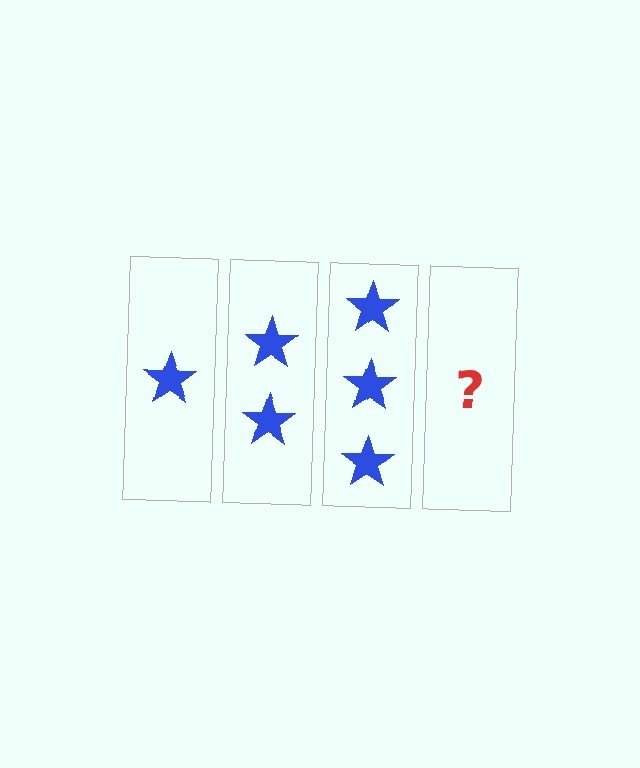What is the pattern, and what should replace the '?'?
The pattern is that each step adds one more star. The '?' should be 4 stars.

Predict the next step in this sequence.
The next step is 4 stars.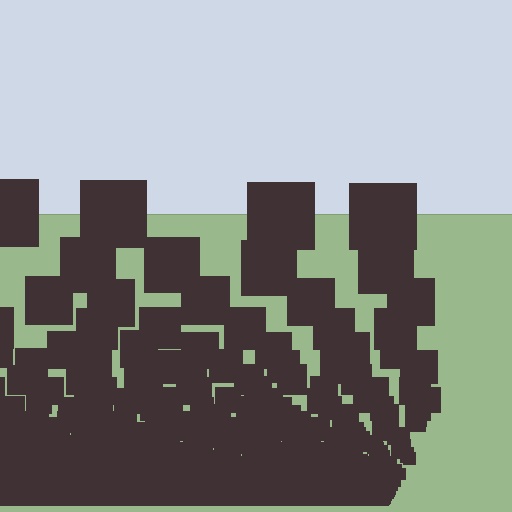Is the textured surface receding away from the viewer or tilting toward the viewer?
The surface appears to tilt toward the viewer. Texture elements get larger and sparser toward the top.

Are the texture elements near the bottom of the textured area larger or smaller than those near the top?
Smaller. The gradient is inverted — elements near the bottom are smaller and denser.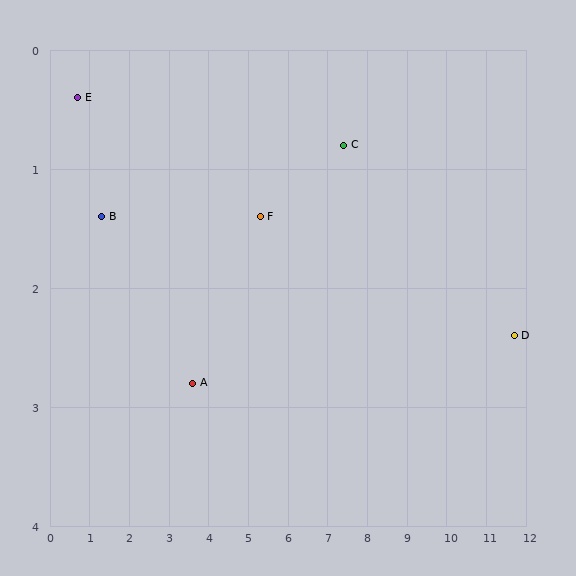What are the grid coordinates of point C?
Point C is at approximately (7.4, 0.8).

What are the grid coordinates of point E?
Point E is at approximately (0.7, 0.4).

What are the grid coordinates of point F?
Point F is at approximately (5.3, 1.4).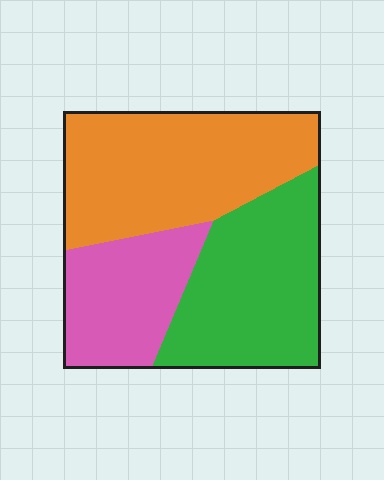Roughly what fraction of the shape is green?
Green takes up about three eighths (3/8) of the shape.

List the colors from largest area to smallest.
From largest to smallest: orange, green, pink.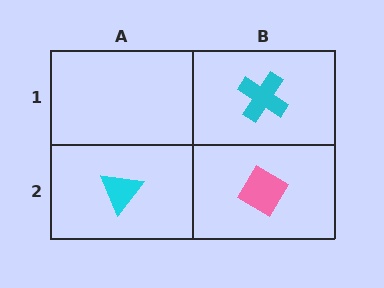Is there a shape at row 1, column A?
No, that cell is empty.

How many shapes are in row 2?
2 shapes.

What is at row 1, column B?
A cyan cross.